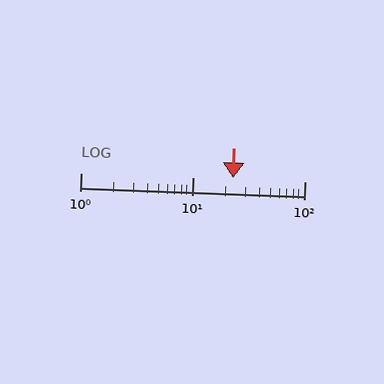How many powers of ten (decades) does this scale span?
The scale spans 2 decades, from 1 to 100.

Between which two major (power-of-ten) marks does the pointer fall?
The pointer is between 10 and 100.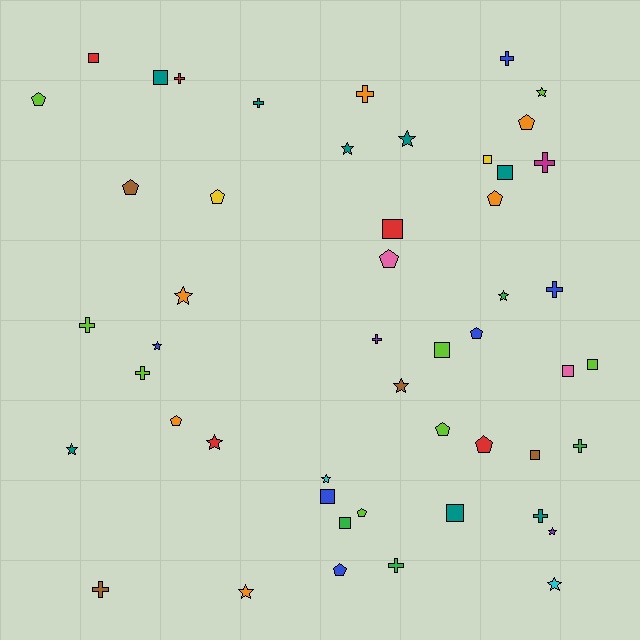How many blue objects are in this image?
There are 6 blue objects.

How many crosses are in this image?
There are 13 crosses.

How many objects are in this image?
There are 50 objects.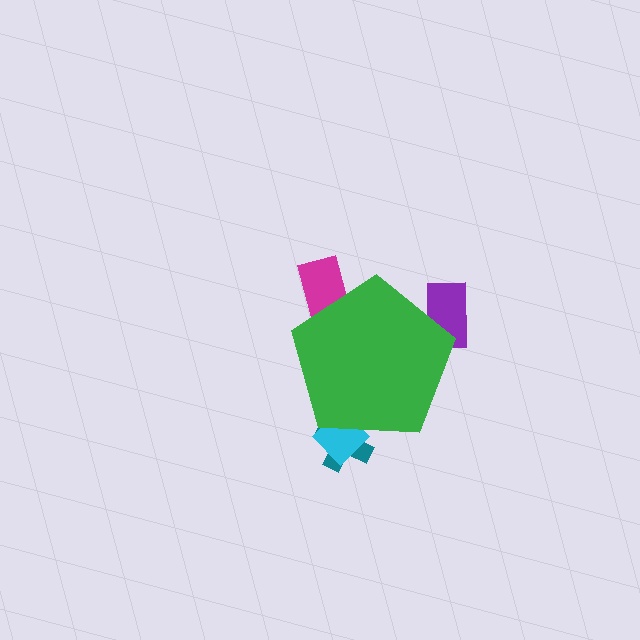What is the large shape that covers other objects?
A green pentagon.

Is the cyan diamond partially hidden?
Yes, the cyan diamond is partially hidden behind the green pentagon.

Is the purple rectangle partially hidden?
Yes, the purple rectangle is partially hidden behind the green pentagon.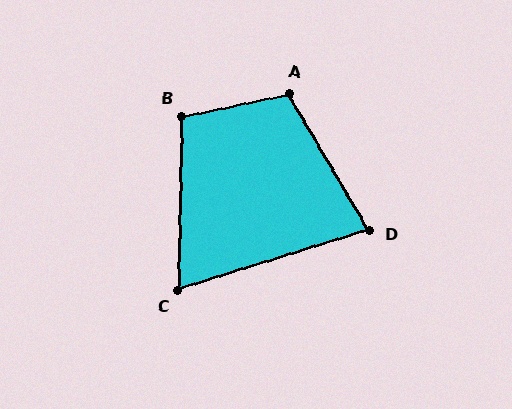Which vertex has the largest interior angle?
A, at approximately 109 degrees.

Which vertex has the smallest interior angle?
C, at approximately 71 degrees.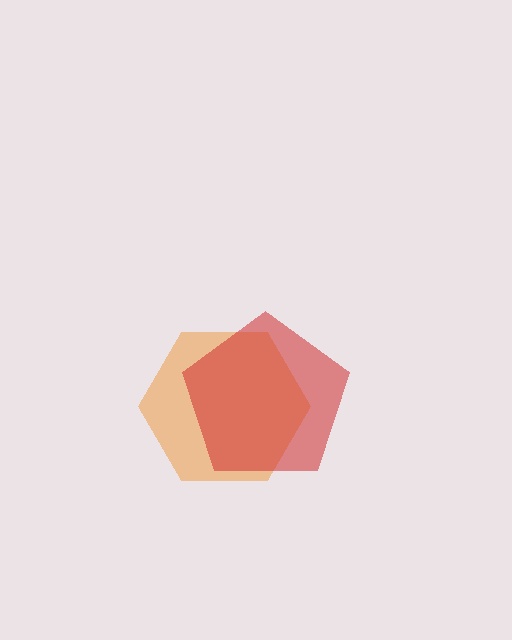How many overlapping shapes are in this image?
There are 2 overlapping shapes in the image.